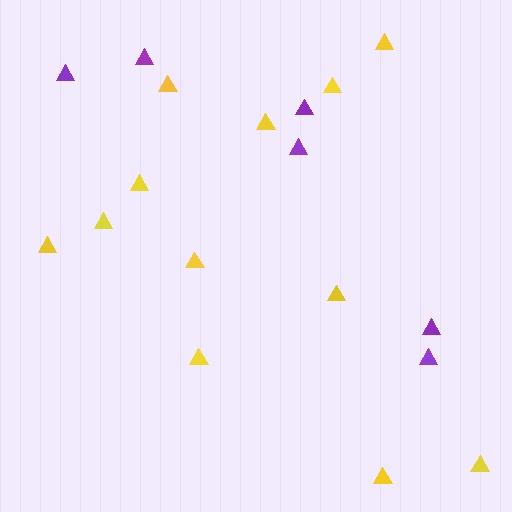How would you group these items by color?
There are 2 groups: one group of yellow triangles (12) and one group of purple triangles (6).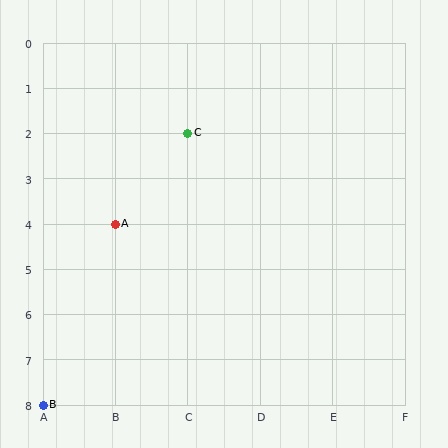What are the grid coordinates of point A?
Point A is at grid coordinates (B, 4).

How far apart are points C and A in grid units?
Points C and A are 1 column and 2 rows apart (about 2.2 grid units diagonally).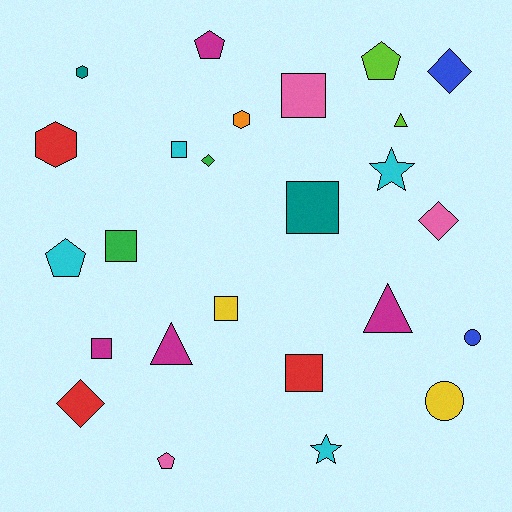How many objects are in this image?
There are 25 objects.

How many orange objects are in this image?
There is 1 orange object.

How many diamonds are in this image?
There are 4 diamonds.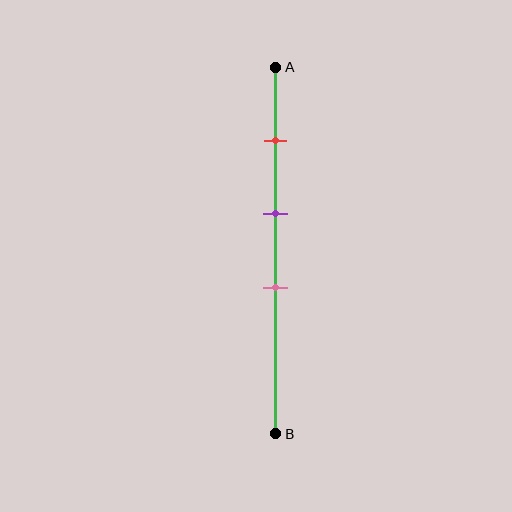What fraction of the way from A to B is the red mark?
The red mark is approximately 20% (0.2) of the way from A to B.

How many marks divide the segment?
There are 3 marks dividing the segment.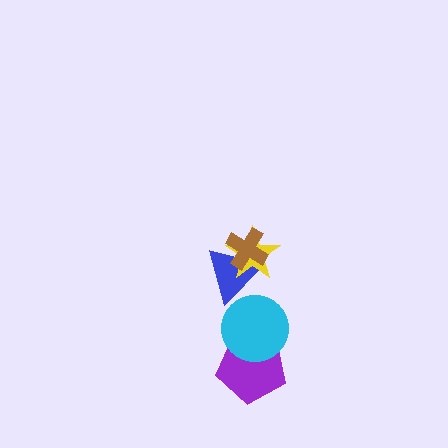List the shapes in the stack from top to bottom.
From top to bottom: the brown cross, the yellow star, the blue triangle, the cyan circle, the purple pentagon.